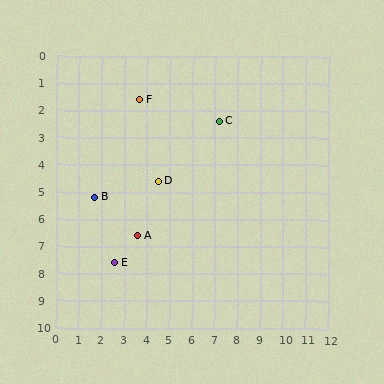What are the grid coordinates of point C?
Point C is at approximately (7.2, 2.4).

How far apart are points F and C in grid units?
Points F and C are about 3.6 grid units apart.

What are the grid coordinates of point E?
Point E is at approximately (2.6, 7.6).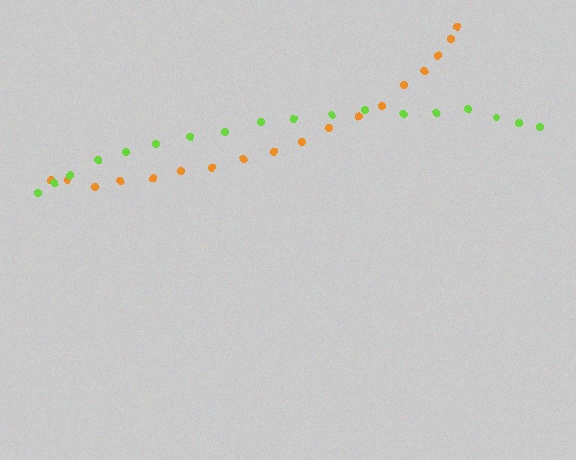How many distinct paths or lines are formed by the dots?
There are 2 distinct paths.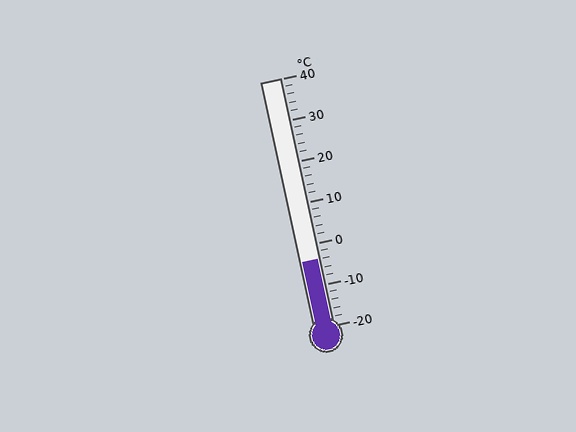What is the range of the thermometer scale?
The thermometer scale ranges from -20°C to 40°C.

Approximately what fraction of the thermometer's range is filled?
The thermometer is filled to approximately 25% of its range.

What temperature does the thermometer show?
The thermometer shows approximately -4°C.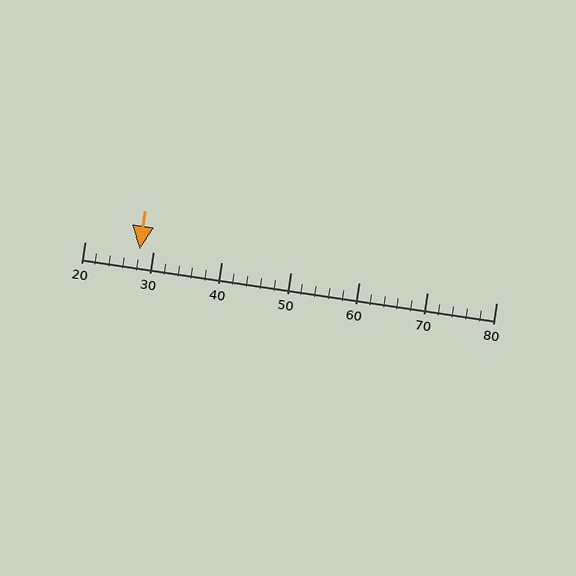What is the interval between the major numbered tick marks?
The major tick marks are spaced 10 units apart.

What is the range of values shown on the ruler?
The ruler shows values from 20 to 80.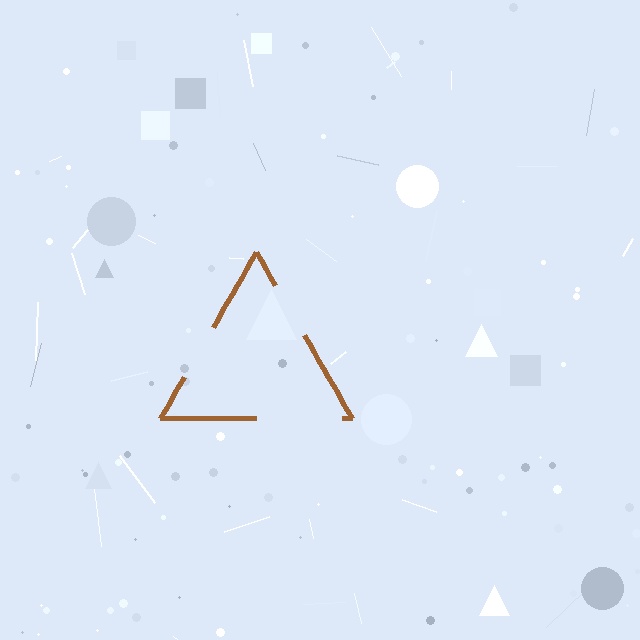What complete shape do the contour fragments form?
The contour fragments form a triangle.